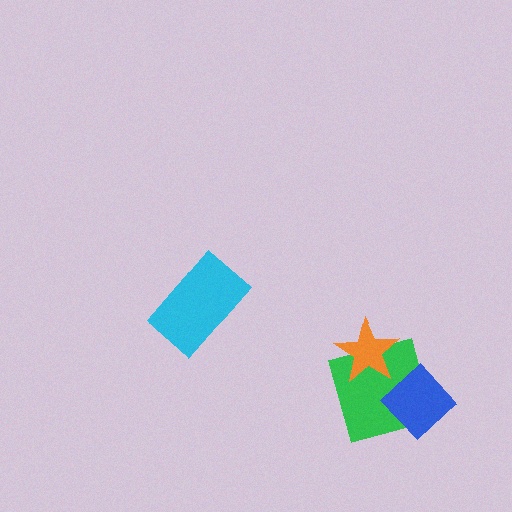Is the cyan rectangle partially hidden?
No, no other shape covers it.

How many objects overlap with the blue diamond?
1 object overlaps with the blue diamond.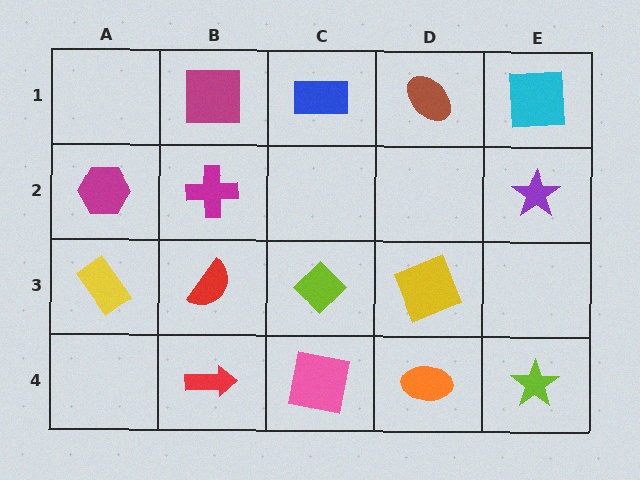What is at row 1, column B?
A magenta square.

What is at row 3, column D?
A yellow square.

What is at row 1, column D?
A brown ellipse.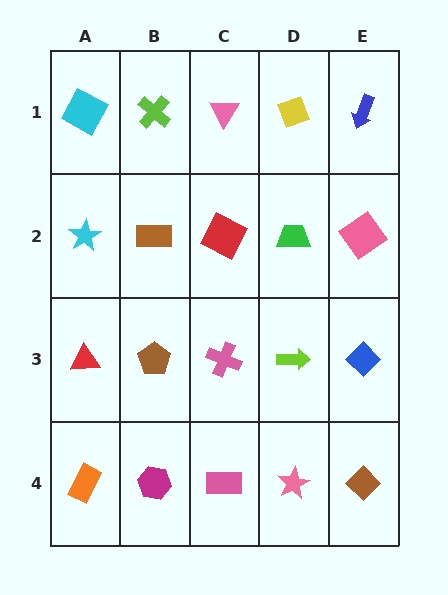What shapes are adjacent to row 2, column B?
A lime cross (row 1, column B), a brown pentagon (row 3, column B), a cyan star (row 2, column A), a red square (row 2, column C).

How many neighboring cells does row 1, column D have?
3.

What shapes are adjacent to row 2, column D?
A yellow diamond (row 1, column D), a lime arrow (row 3, column D), a red square (row 2, column C), a pink diamond (row 2, column E).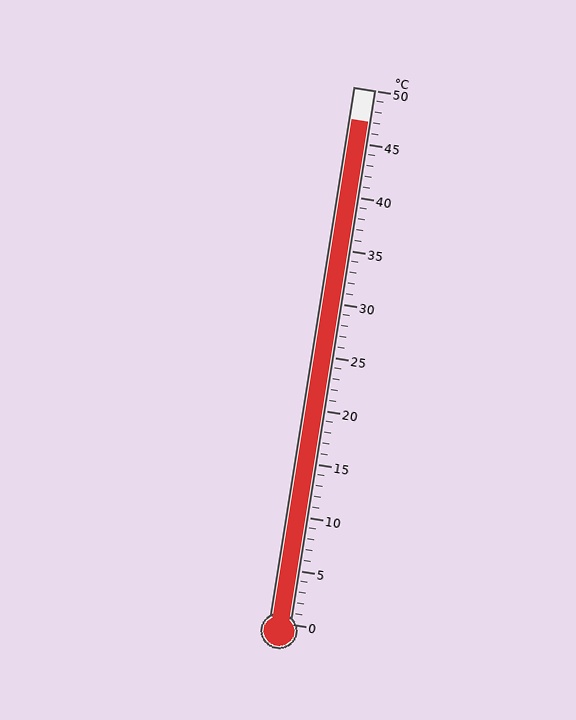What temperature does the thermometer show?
The thermometer shows approximately 47°C.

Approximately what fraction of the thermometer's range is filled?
The thermometer is filled to approximately 95% of its range.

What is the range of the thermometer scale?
The thermometer scale ranges from 0°C to 50°C.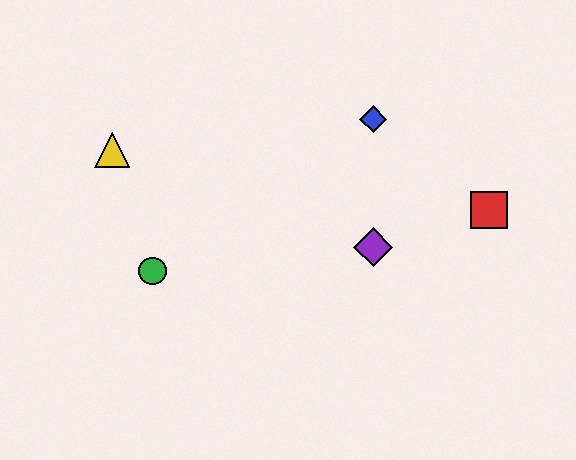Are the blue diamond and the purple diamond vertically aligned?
Yes, both are at x≈373.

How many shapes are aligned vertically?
2 shapes (the blue diamond, the purple diamond) are aligned vertically.